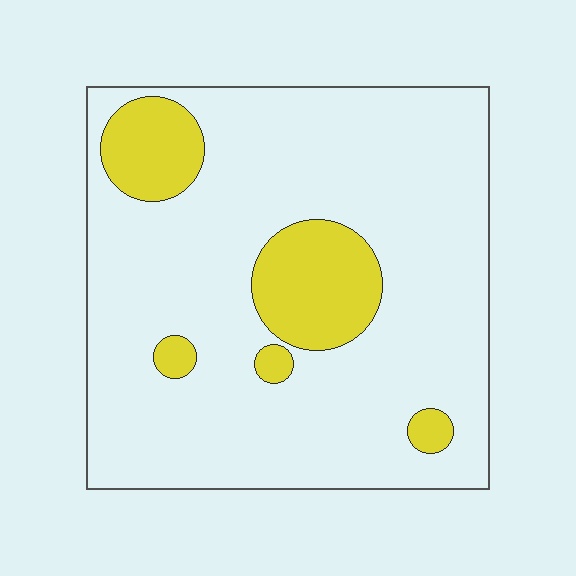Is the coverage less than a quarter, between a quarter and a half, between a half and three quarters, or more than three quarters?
Less than a quarter.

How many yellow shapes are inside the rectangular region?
5.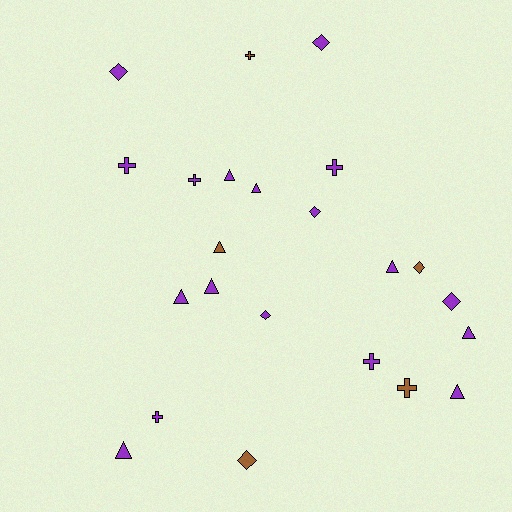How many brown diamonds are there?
There are 2 brown diamonds.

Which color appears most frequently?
Purple, with 18 objects.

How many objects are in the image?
There are 23 objects.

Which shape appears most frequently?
Triangle, with 9 objects.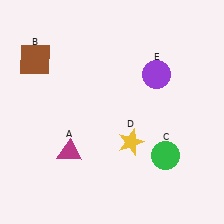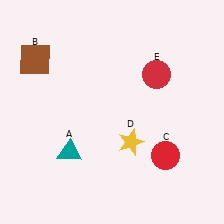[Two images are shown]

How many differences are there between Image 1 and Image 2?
There are 3 differences between the two images.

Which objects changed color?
A changed from magenta to teal. C changed from green to red. E changed from purple to red.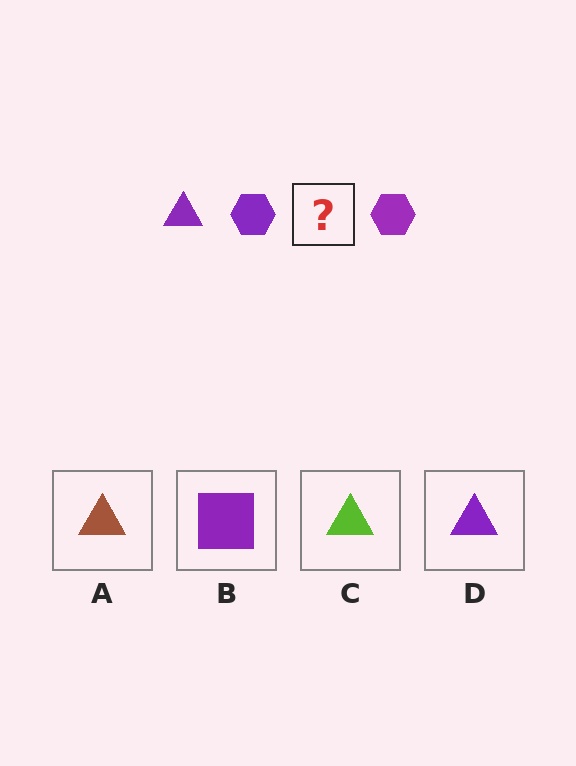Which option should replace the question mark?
Option D.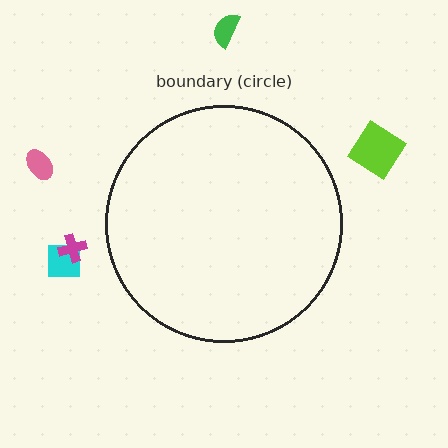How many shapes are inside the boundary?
0 inside, 5 outside.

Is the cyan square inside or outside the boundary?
Outside.